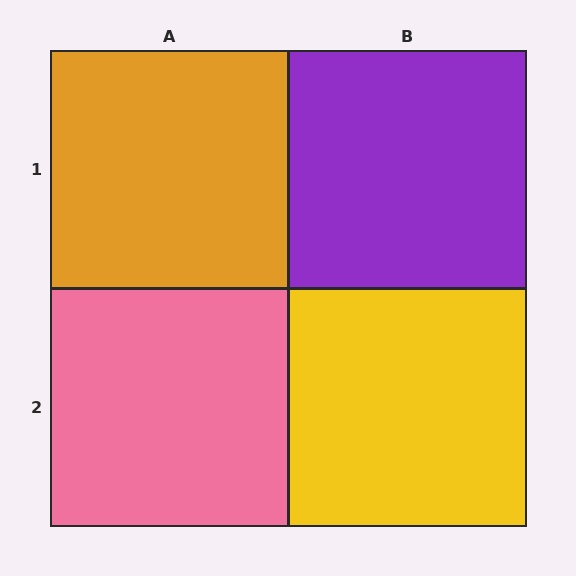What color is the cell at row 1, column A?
Orange.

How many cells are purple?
1 cell is purple.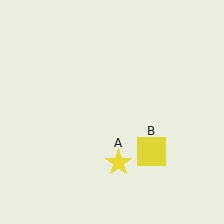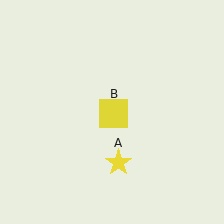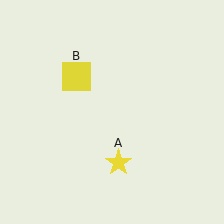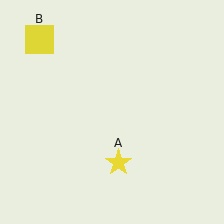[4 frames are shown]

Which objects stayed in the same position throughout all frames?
Yellow star (object A) remained stationary.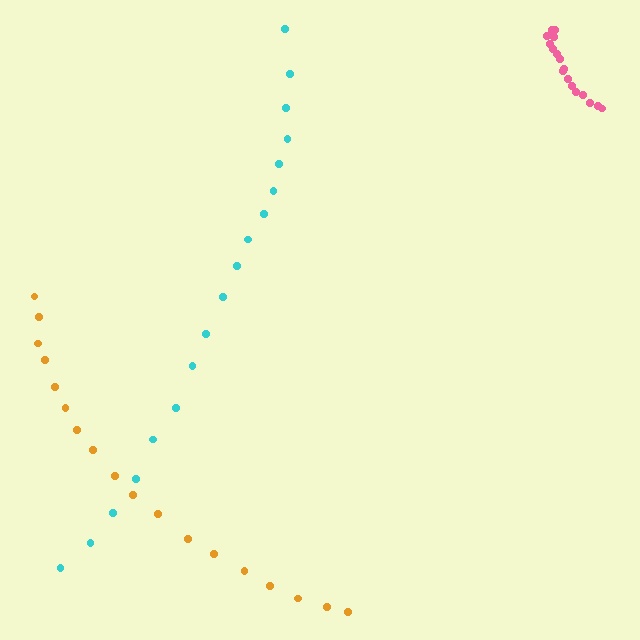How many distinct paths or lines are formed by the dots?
There are 3 distinct paths.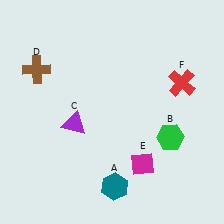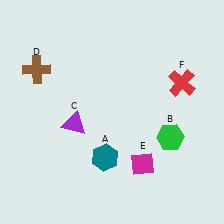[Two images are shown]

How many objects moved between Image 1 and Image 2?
1 object moved between the two images.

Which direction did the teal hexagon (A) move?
The teal hexagon (A) moved up.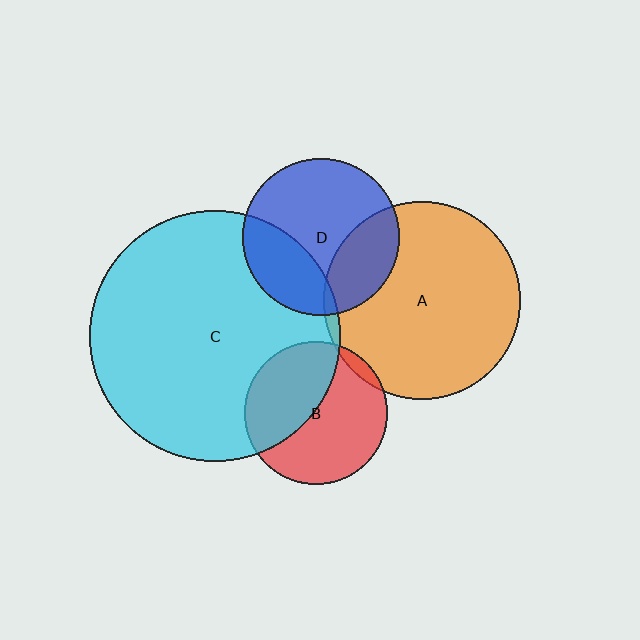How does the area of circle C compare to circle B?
Approximately 3.1 times.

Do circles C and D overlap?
Yes.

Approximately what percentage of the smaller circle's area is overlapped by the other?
Approximately 30%.